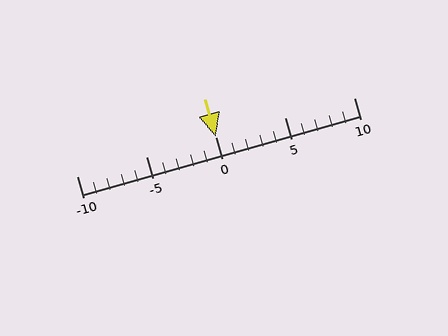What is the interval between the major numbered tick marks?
The major tick marks are spaced 5 units apart.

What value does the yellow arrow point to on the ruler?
The yellow arrow points to approximately 0.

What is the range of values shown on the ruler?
The ruler shows values from -10 to 10.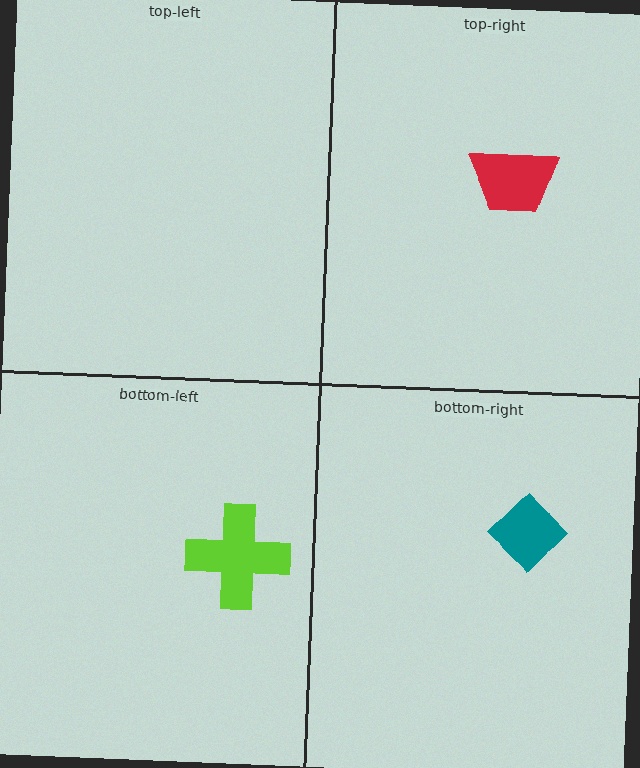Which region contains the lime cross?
The bottom-left region.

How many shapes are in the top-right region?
1.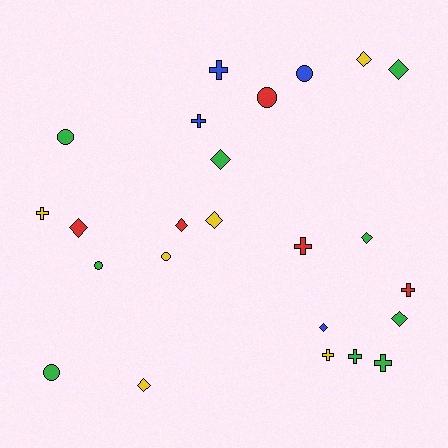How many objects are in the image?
There are 24 objects.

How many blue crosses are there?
There are 2 blue crosses.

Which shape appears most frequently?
Diamond, with 10 objects.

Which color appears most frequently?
Green, with 9 objects.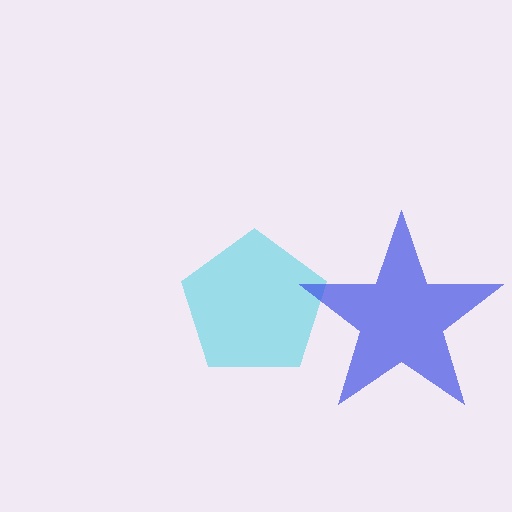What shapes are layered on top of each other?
The layered shapes are: a cyan pentagon, a blue star.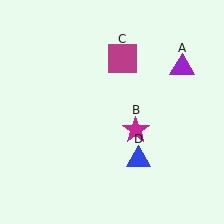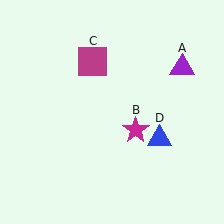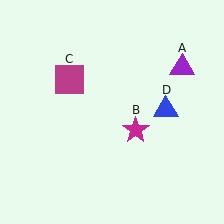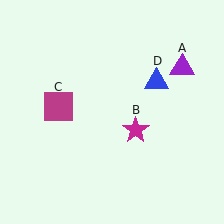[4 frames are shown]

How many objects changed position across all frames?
2 objects changed position: magenta square (object C), blue triangle (object D).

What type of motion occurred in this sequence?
The magenta square (object C), blue triangle (object D) rotated counterclockwise around the center of the scene.